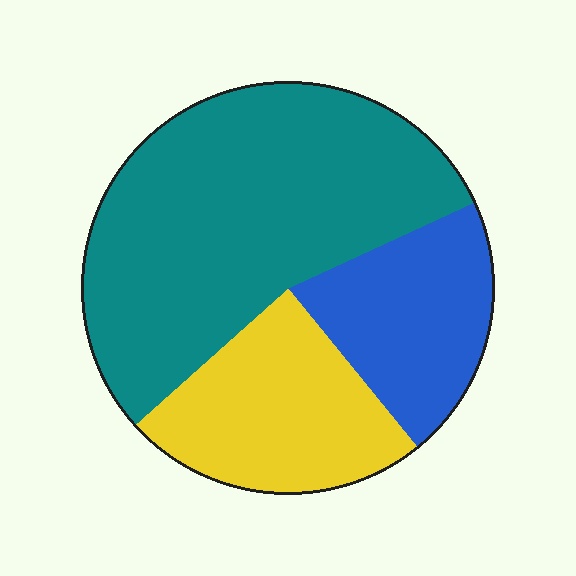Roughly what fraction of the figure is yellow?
Yellow covers 24% of the figure.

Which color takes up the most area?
Teal, at roughly 55%.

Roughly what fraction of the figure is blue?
Blue takes up about one fifth (1/5) of the figure.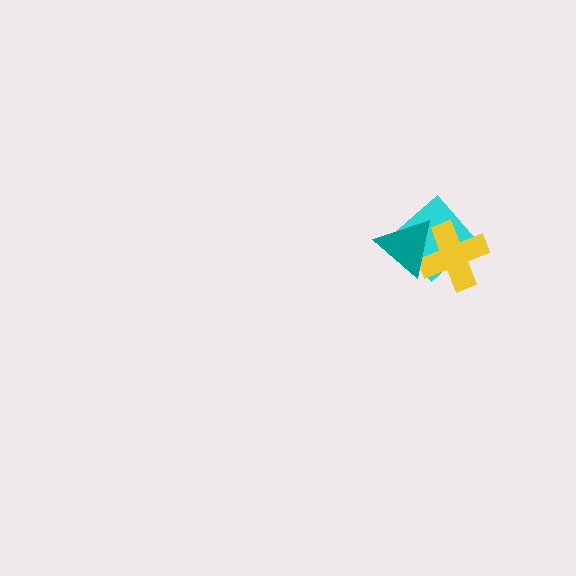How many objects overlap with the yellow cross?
2 objects overlap with the yellow cross.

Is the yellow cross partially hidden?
Yes, it is partially covered by another shape.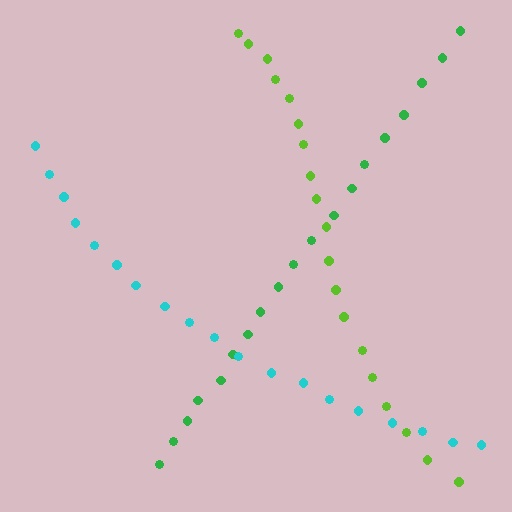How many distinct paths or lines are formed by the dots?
There are 3 distinct paths.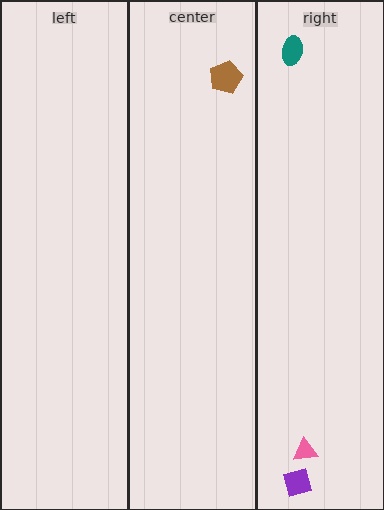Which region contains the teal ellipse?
The right region.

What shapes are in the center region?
The brown pentagon.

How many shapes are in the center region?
1.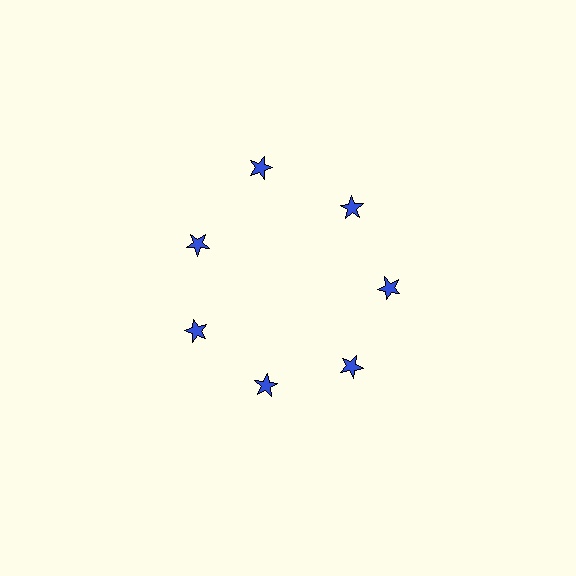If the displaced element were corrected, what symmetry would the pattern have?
It would have 7-fold rotational symmetry — the pattern would map onto itself every 51 degrees.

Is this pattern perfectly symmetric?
No. The 7 blue stars are arranged in a ring, but one element near the 12 o'clock position is pushed outward from the center, breaking the 7-fold rotational symmetry.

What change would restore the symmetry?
The symmetry would be restored by moving it inward, back onto the ring so that all 7 stars sit at equal angles and equal distance from the center.